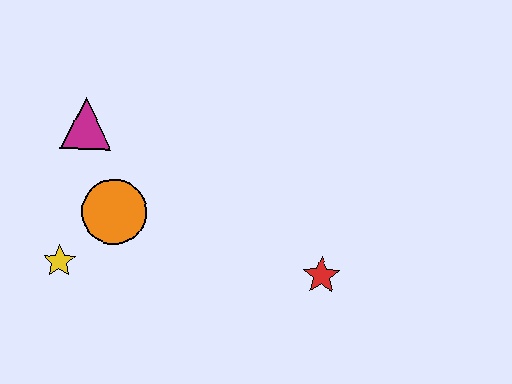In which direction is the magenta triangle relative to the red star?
The magenta triangle is to the left of the red star.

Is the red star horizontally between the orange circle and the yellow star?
No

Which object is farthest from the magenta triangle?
The red star is farthest from the magenta triangle.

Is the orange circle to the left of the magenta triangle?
No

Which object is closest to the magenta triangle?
The orange circle is closest to the magenta triangle.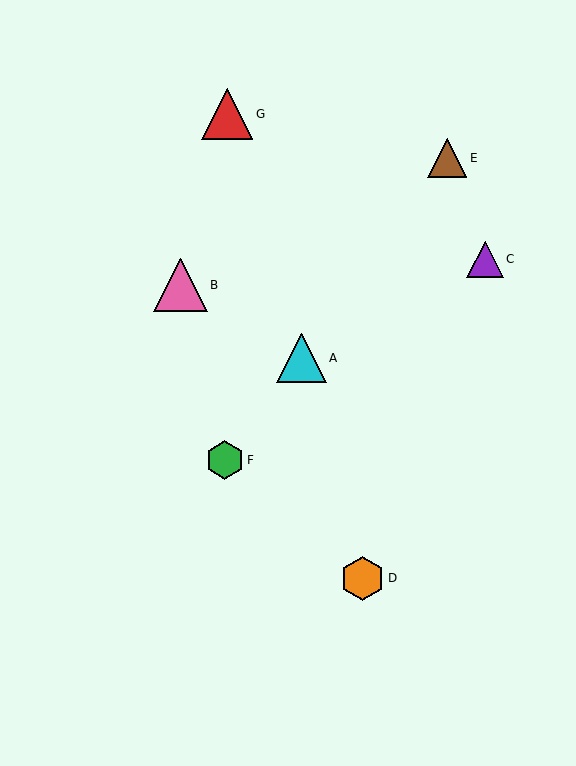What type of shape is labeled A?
Shape A is a cyan triangle.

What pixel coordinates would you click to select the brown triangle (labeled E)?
Click at (447, 158) to select the brown triangle E.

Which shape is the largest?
The pink triangle (labeled B) is the largest.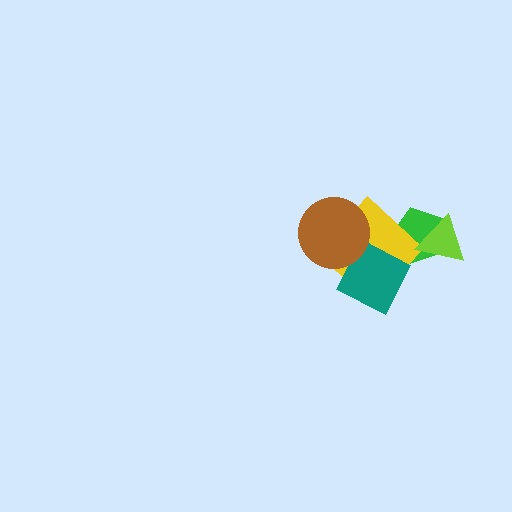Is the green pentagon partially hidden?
Yes, it is partially covered by another shape.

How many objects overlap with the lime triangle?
1 object overlaps with the lime triangle.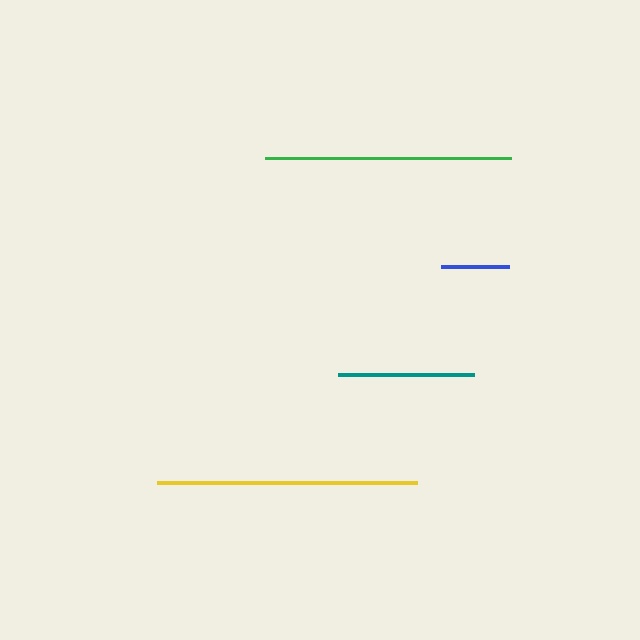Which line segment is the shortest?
The blue line is the shortest at approximately 68 pixels.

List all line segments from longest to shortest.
From longest to shortest: yellow, green, teal, blue.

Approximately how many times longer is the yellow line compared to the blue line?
The yellow line is approximately 3.8 times the length of the blue line.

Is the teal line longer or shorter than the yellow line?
The yellow line is longer than the teal line.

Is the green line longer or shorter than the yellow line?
The yellow line is longer than the green line.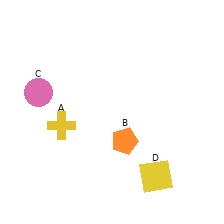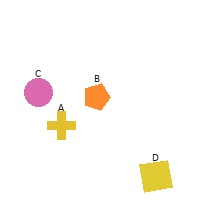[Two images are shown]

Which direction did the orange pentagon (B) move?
The orange pentagon (B) moved up.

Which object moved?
The orange pentagon (B) moved up.